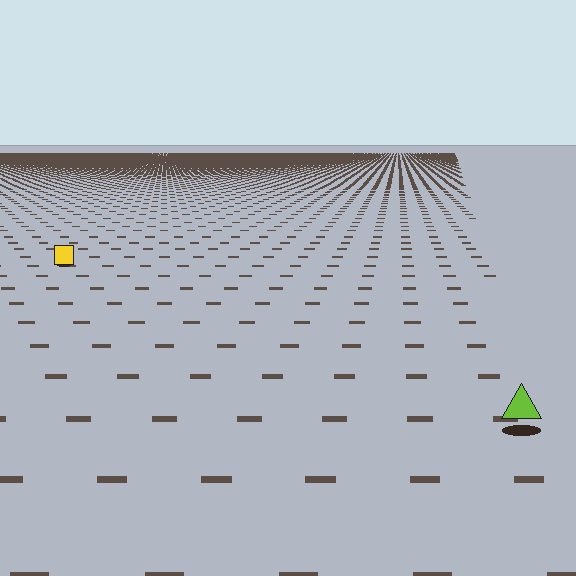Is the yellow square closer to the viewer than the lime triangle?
No. The lime triangle is closer — you can tell from the texture gradient: the ground texture is coarser near it.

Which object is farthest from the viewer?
The yellow square is farthest from the viewer. It appears smaller and the ground texture around it is denser.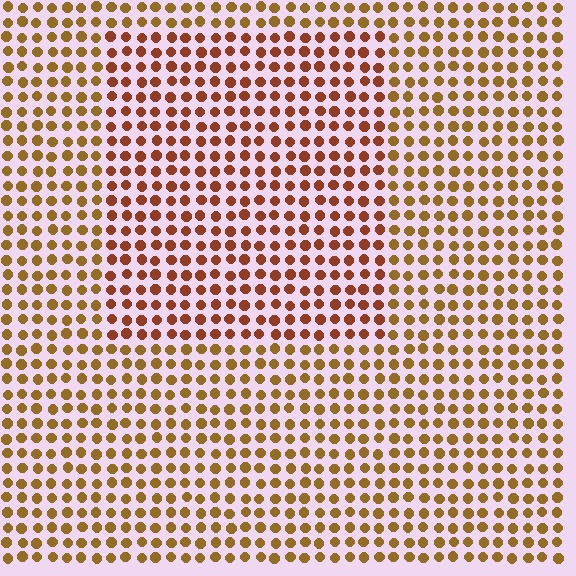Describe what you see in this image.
The image is filled with small brown elements in a uniform arrangement. A rectangle-shaped region is visible where the elements are tinted to a slightly different hue, forming a subtle color boundary.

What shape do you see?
I see a rectangle.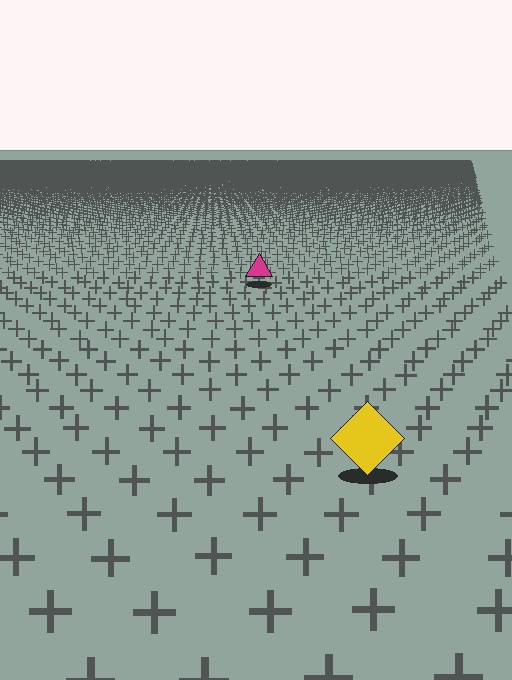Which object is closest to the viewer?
The yellow diamond is closest. The texture marks near it are larger and more spread out.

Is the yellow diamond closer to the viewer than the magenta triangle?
Yes. The yellow diamond is closer — you can tell from the texture gradient: the ground texture is coarser near it.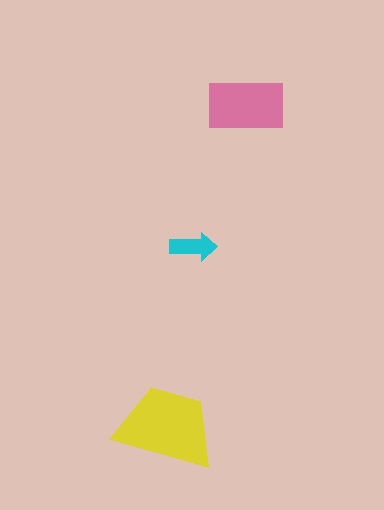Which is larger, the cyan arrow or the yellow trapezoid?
The yellow trapezoid.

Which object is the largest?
The yellow trapezoid.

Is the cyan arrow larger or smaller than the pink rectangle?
Smaller.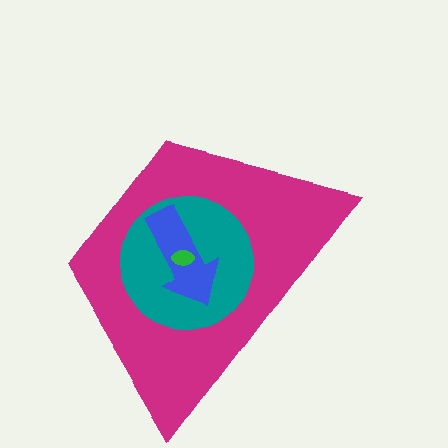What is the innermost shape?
The green ellipse.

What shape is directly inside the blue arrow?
The green ellipse.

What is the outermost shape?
The magenta trapezoid.